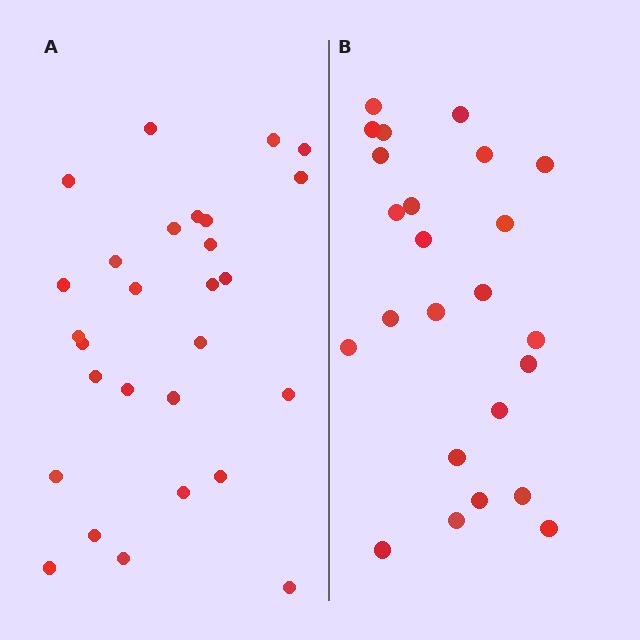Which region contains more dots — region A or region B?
Region A (the left region) has more dots.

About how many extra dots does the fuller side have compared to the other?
Region A has about 4 more dots than region B.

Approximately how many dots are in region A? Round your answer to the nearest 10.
About 30 dots. (The exact count is 28, which rounds to 30.)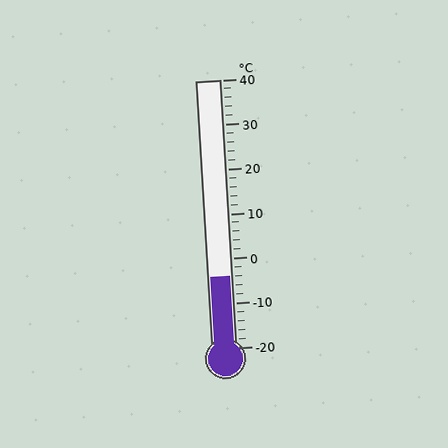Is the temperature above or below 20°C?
The temperature is below 20°C.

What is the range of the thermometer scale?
The thermometer scale ranges from -20°C to 40°C.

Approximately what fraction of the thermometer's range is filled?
The thermometer is filled to approximately 25% of its range.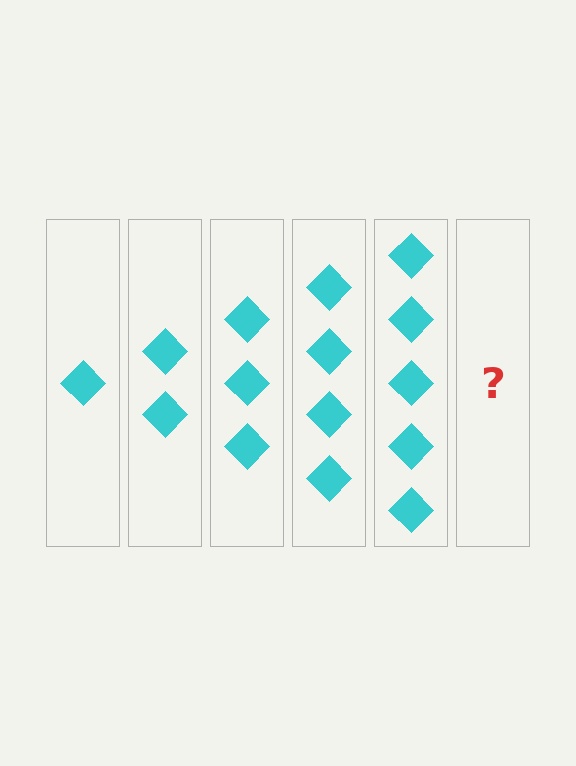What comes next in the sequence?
The next element should be 6 diamonds.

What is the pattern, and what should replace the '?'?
The pattern is that each step adds one more diamond. The '?' should be 6 diamonds.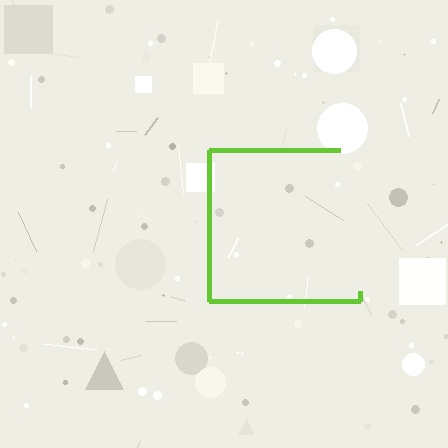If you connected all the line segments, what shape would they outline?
They would outline a square.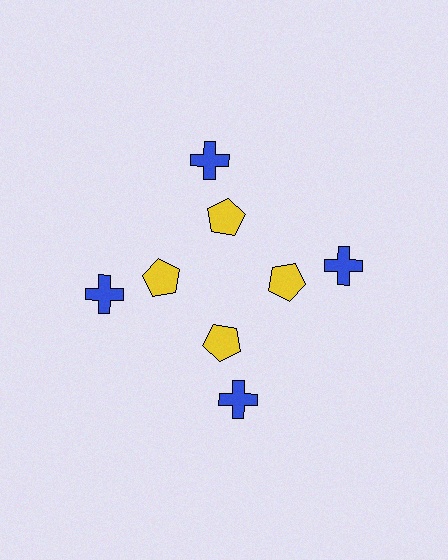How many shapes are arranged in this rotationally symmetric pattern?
There are 8 shapes, arranged in 4 groups of 2.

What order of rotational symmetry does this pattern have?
This pattern has 4-fold rotational symmetry.